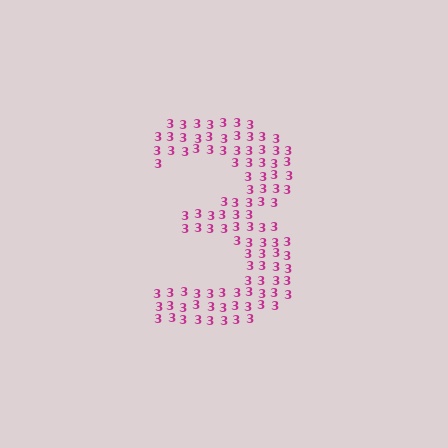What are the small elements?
The small elements are digit 3's.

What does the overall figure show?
The overall figure shows the digit 3.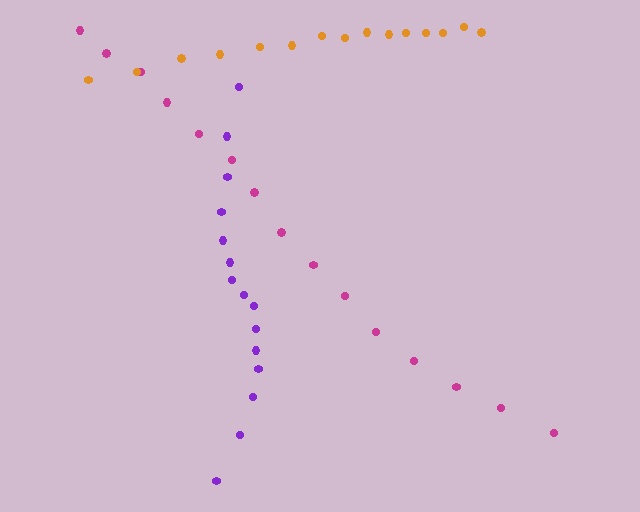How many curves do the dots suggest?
There are 3 distinct paths.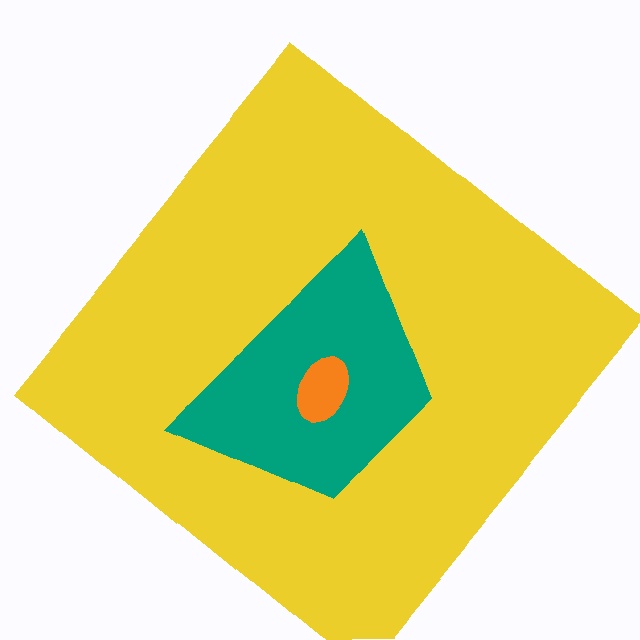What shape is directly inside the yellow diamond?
The teal trapezoid.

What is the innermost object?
The orange ellipse.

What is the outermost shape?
The yellow diamond.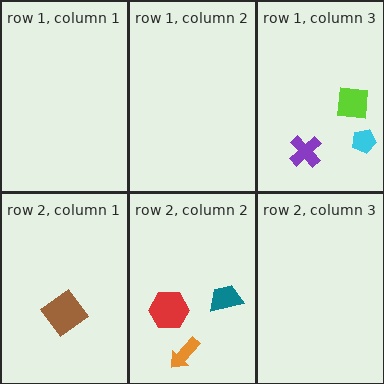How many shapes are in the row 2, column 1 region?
1.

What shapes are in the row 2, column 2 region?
The orange arrow, the teal trapezoid, the red hexagon.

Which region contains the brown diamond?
The row 2, column 1 region.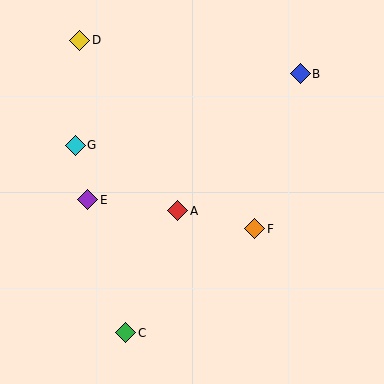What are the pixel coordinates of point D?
Point D is at (80, 40).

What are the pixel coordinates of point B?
Point B is at (300, 74).